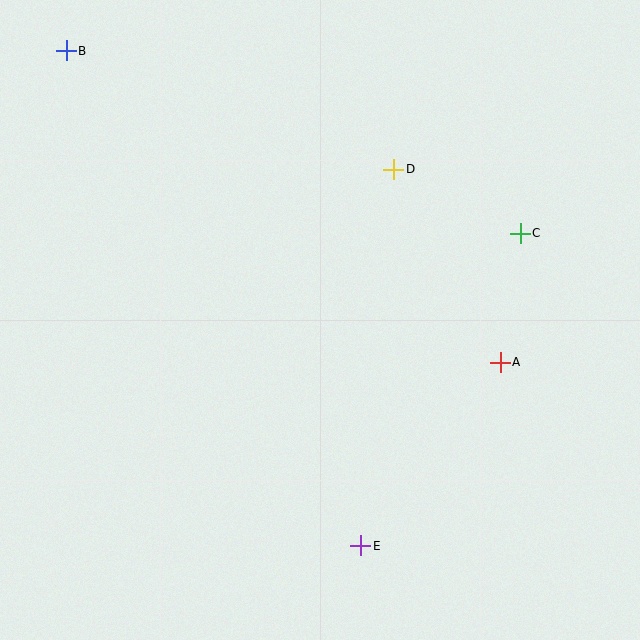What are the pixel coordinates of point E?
Point E is at (361, 546).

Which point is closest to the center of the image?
Point D at (394, 169) is closest to the center.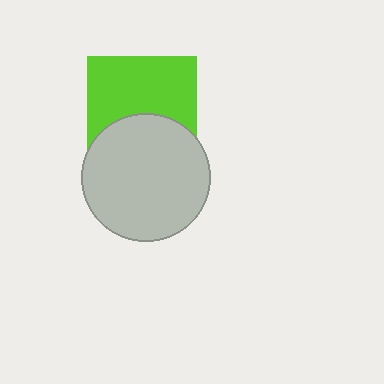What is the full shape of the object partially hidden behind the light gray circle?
The partially hidden object is a lime square.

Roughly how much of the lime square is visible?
About half of it is visible (roughly 61%).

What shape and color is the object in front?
The object in front is a light gray circle.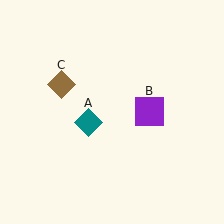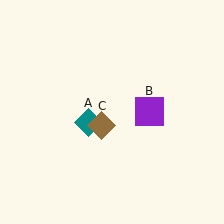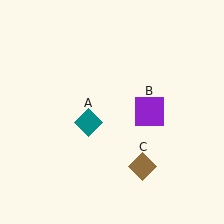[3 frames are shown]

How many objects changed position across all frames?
1 object changed position: brown diamond (object C).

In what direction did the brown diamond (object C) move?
The brown diamond (object C) moved down and to the right.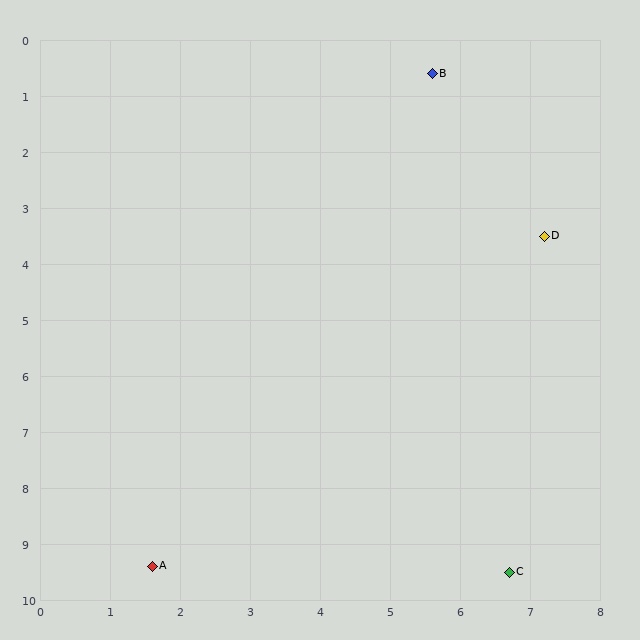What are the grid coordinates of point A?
Point A is at approximately (1.6, 9.4).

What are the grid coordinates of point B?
Point B is at approximately (5.6, 0.6).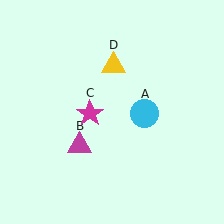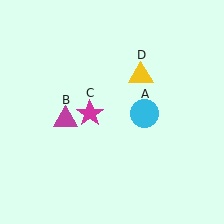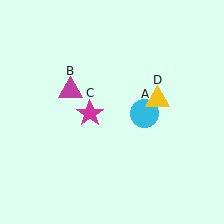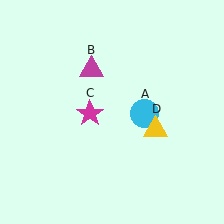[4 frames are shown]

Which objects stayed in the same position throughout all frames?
Cyan circle (object A) and magenta star (object C) remained stationary.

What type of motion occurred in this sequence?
The magenta triangle (object B), yellow triangle (object D) rotated clockwise around the center of the scene.